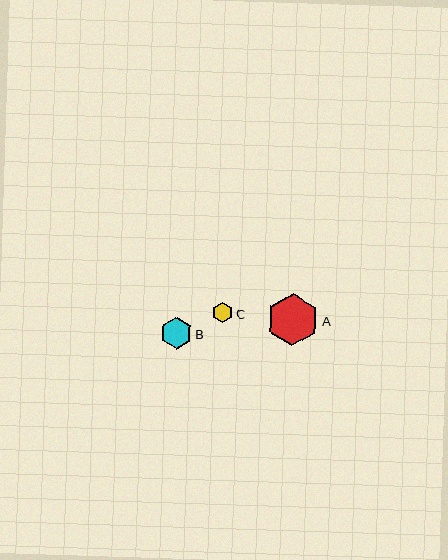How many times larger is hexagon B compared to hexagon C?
Hexagon B is approximately 1.6 times the size of hexagon C.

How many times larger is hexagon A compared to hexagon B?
Hexagon A is approximately 1.6 times the size of hexagon B.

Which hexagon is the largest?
Hexagon A is the largest with a size of approximately 51 pixels.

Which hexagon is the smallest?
Hexagon C is the smallest with a size of approximately 20 pixels.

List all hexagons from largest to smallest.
From largest to smallest: A, B, C.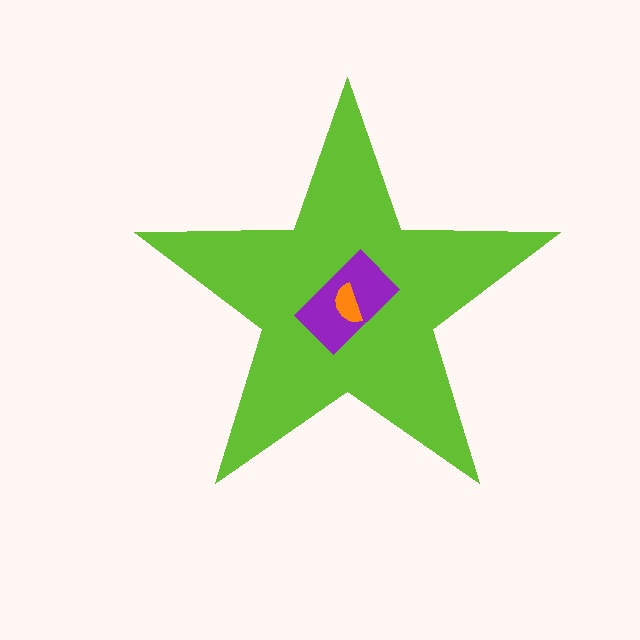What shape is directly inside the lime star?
The purple rectangle.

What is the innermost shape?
The orange semicircle.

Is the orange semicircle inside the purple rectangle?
Yes.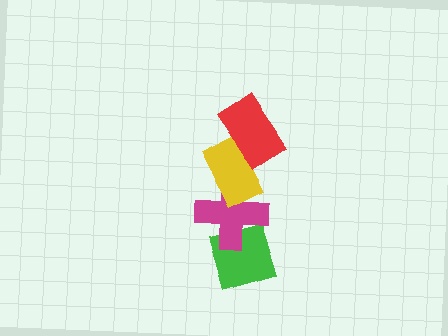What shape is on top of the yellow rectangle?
The red rectangle is on top of the yellow rectangle.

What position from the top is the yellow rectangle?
The yellow rectangle is 2nd from the top.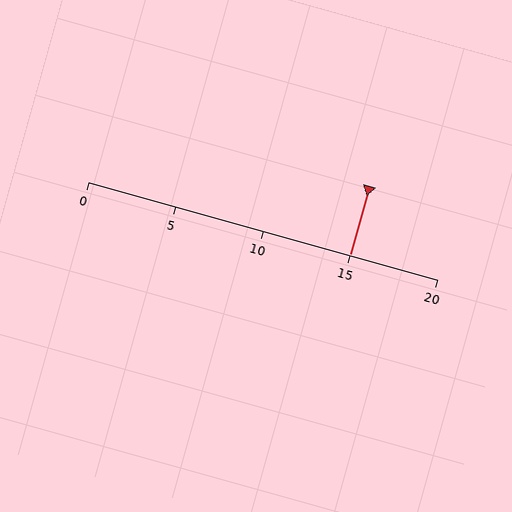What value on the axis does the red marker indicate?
The marker indicates approximately 15.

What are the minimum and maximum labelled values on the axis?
The axis runs from 0 to 20.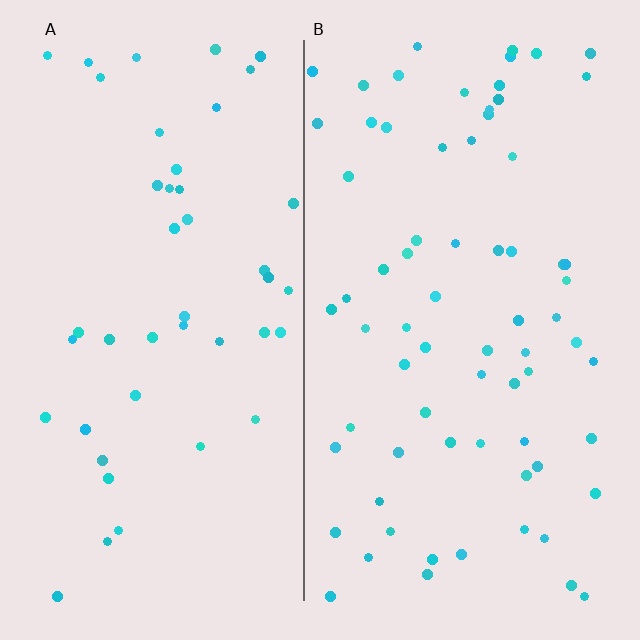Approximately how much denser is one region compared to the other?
Approximately 1.6× — region B over region A.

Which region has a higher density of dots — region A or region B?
B (the right).